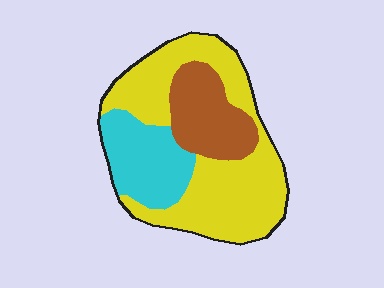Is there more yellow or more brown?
Yellow.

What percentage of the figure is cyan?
Cyan covers around 20% of the figure.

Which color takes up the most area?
Yellow, at roughly 55%.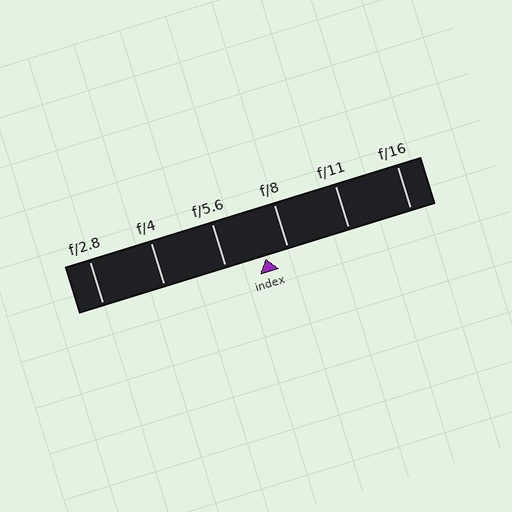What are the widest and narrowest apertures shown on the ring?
The widest aperture shown is f/2.8 and the narrowest is f/16.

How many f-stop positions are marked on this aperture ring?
There are 6 f-stop positions marked.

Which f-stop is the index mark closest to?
The index mark is closest to f/8.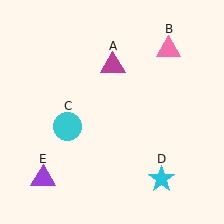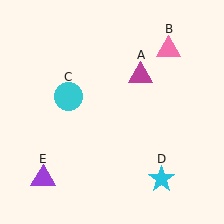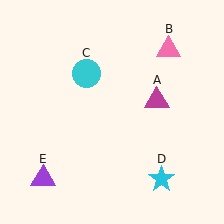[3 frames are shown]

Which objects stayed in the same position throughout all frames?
Pink triangle (object B) and cyan star (object D) and purple triangle (object E) remained stationary.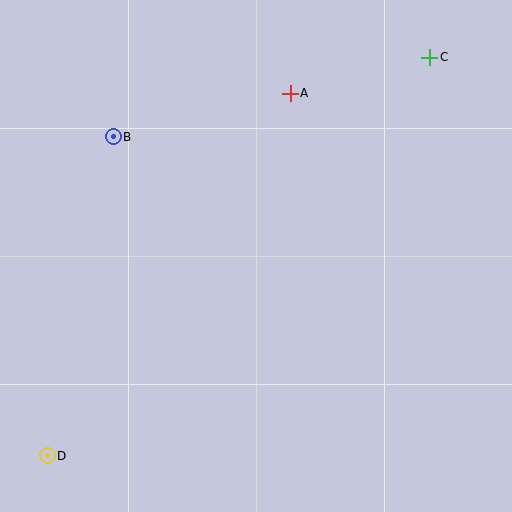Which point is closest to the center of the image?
Point A at (290, 93) is closest to the center.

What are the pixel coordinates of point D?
Point D is at (47, 456).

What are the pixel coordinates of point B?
Point B is at (113, 137).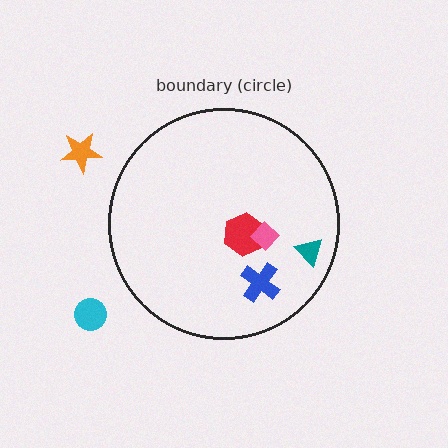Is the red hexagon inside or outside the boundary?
Inside.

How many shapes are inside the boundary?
4 inside, 2 outside.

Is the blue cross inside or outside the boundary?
Inside.